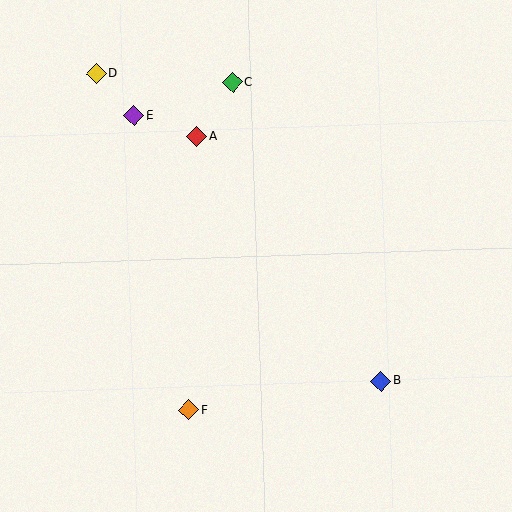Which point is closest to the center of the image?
Point A at (197, 137) is closest to the center.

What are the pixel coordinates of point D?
Point D is at (96, 74).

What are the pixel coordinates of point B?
Point B is at (381, 381).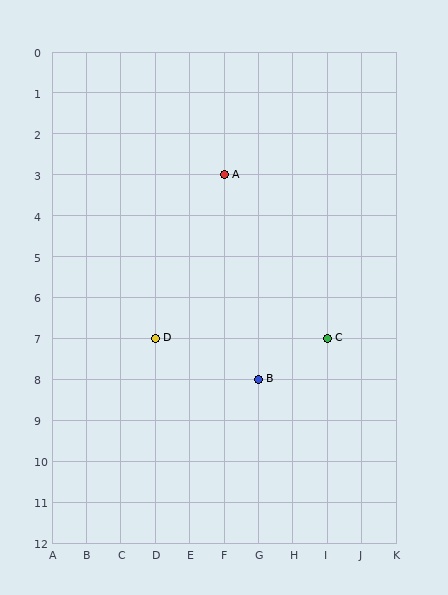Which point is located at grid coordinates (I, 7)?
Point C is at (I, 7).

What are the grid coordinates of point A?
Point A is at grid coordinates (F, 3).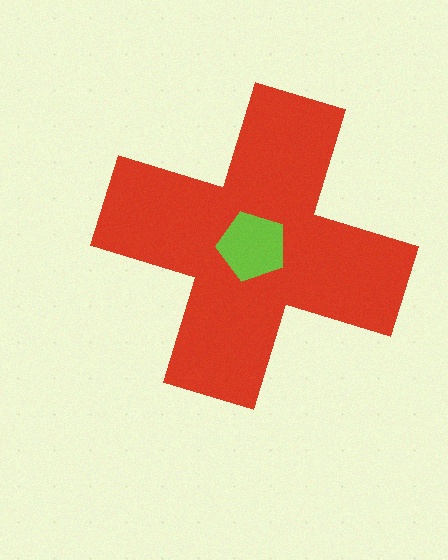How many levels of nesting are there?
2.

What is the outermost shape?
The red cross.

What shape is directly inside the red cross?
The lime pentagon.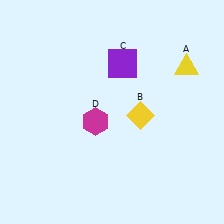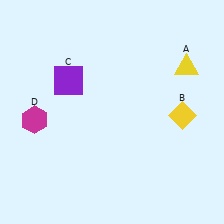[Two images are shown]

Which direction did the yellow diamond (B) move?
The yellow diamond (B) moved right.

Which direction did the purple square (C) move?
The purple square (C) moved left.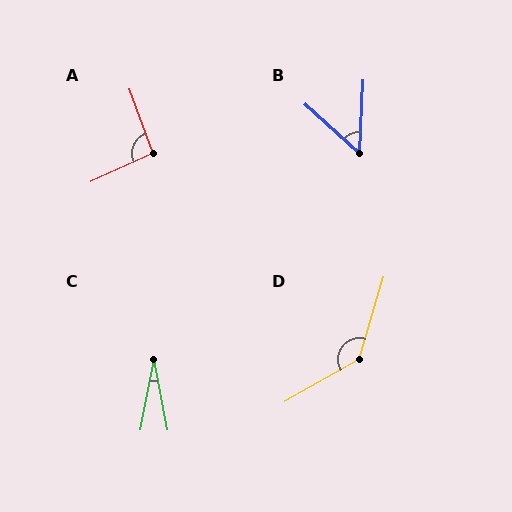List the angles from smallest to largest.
C (22°), B (50°), A (94°), D (137°).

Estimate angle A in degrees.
Approximately 94 degrees.